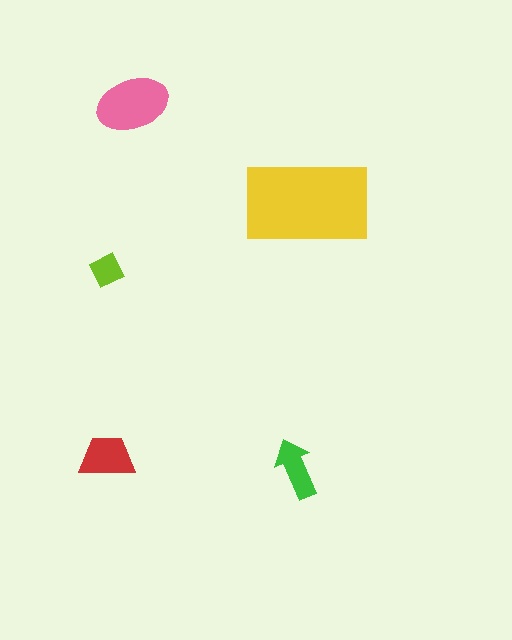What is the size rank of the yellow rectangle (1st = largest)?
1st.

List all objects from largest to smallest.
The yellow rectangle, the pink ellipse, the red trapezoid, the green arrow, the lime diamond.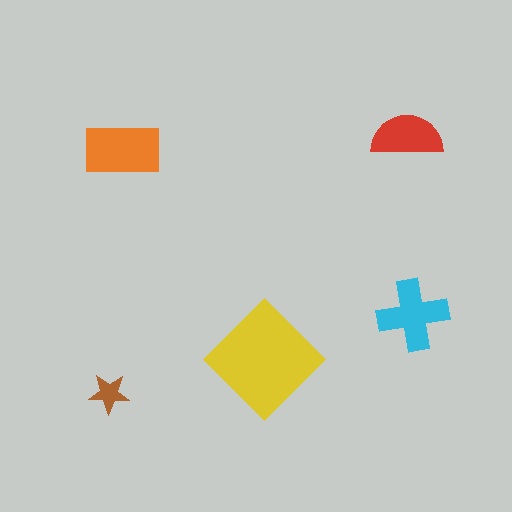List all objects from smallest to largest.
The brown star, the red semicircle, the cyan cross, the orange rectangle, the yellow diamond.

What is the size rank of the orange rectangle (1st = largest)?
2nd.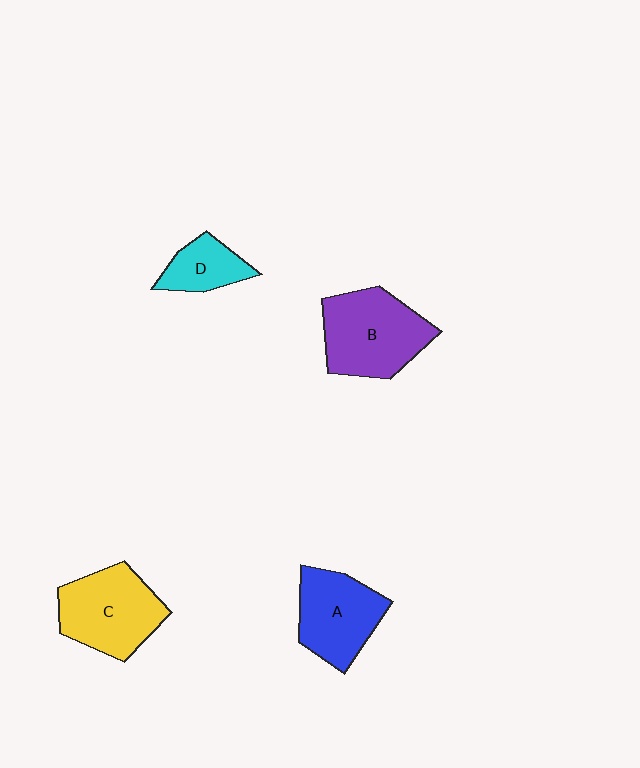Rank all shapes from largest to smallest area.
From largest to smallest: B (purple), C (yellow), A (blue), D (cyan).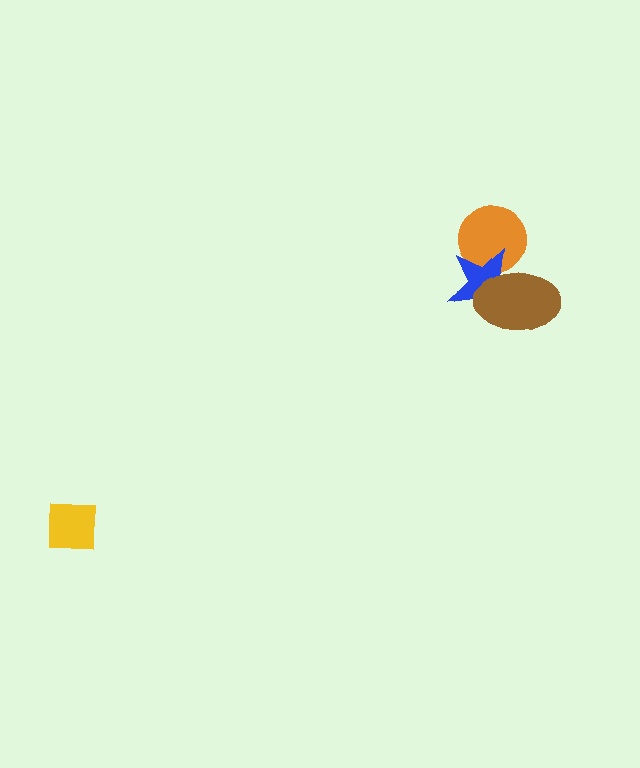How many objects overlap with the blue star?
2 objects overlap with the blue star.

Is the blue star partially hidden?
Yes, it is partially covered by another shape.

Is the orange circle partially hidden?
Yes, it is partially covered by another shape.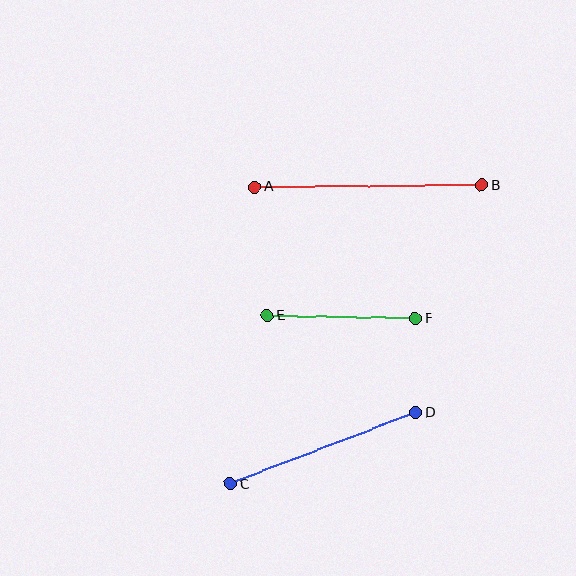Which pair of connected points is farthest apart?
Points A and B are farthest apart.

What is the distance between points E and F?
The distance is approximately 148 pixels.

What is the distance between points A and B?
The distance is approximately 227 pixels.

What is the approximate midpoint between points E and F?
The midpoint is at approximately (341, 317) pixels.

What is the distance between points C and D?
The distance is approximately 199 pixels.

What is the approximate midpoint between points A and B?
The midpoint is at approximately (368, 186) pixels.